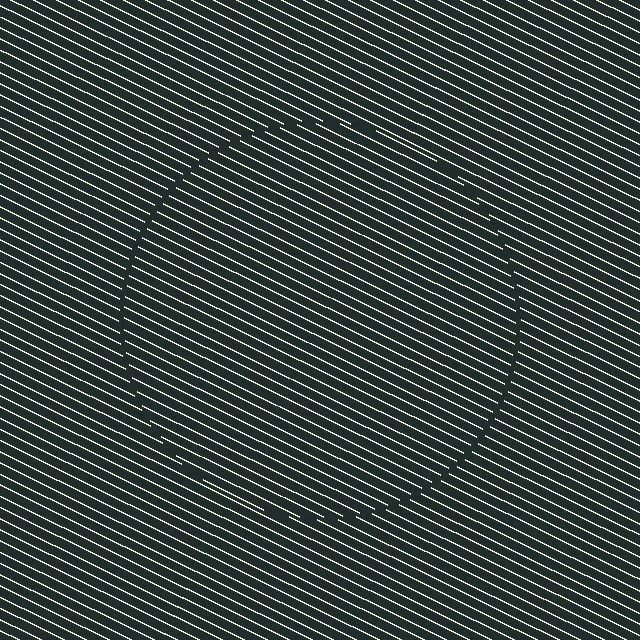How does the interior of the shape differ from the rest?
The interior of the shape contains the same grating, shifted by half a period — the contour is defined by the phase discontinuity where line-ends from the inner and outer gratings abut.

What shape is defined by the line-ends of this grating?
An illusory circle. The interior of the shape contains the same grating, shifted by half a period — the contour is defined by the phase discontinuity where line-ends from the inner and outer gratings abut.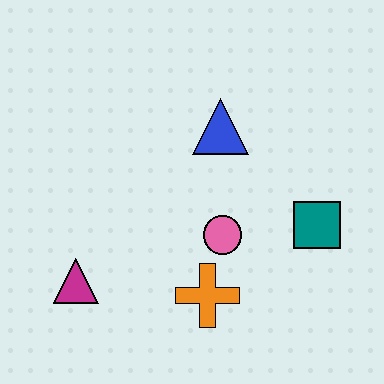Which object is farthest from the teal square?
The magenta triangle is farthest from the teal square.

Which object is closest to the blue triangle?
The pink circle is closest to the blue triangle.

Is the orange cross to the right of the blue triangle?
No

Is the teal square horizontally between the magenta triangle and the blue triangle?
No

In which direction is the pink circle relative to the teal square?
The pink circle is to the left of the teal square.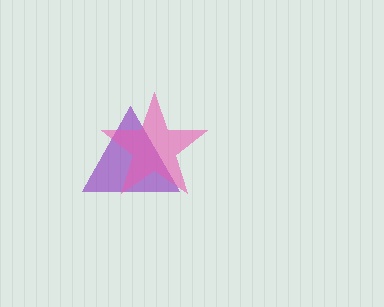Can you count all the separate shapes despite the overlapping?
Yes, there are 2 separate shapes.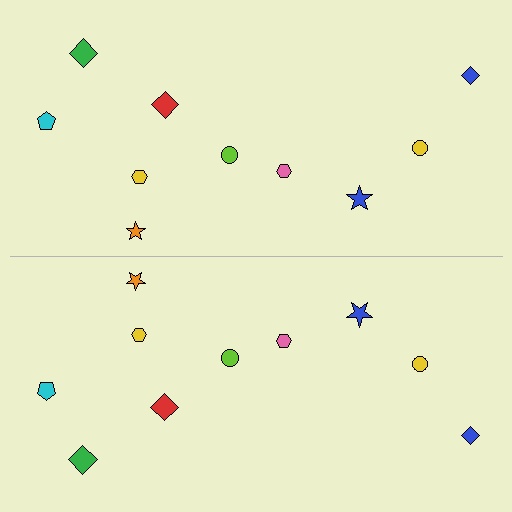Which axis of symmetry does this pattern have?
The pattern has a horizontal axis of symmetry running through the center of the image.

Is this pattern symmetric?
Yes, this pattern has bilateral (reflection) symmetry.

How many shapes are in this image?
There are 20 shapes in this image.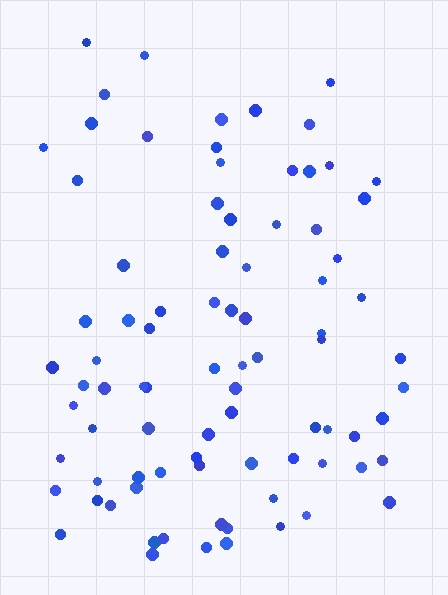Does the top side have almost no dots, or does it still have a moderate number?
Still a moderate number, just noticeably fewer than the bottom.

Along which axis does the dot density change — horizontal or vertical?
Vertical.